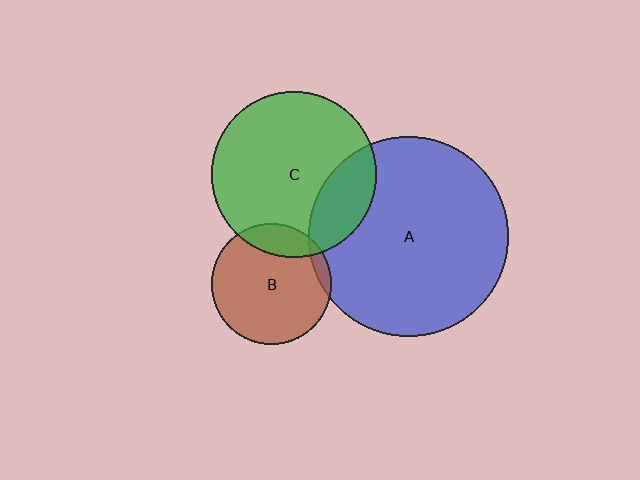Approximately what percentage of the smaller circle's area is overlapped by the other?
Approximately 20%.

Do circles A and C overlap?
Yes.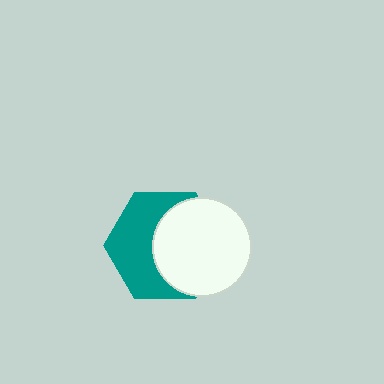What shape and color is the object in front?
The object in front is a white circle.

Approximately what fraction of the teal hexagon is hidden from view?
Roughly 50% of the teal hexagon is hidden behind the white circle.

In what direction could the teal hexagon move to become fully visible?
The teal hexagon could move left. That would shift it out from behind the white circle entirely.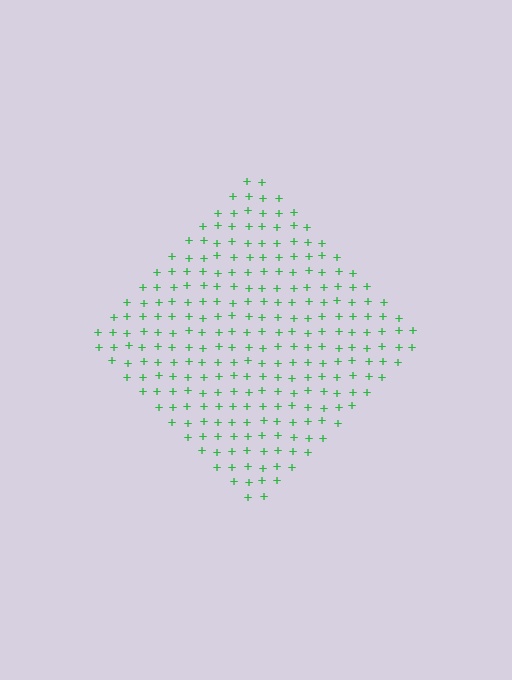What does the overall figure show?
The overall figure shows a diamond.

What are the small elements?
The small elements are plus signs.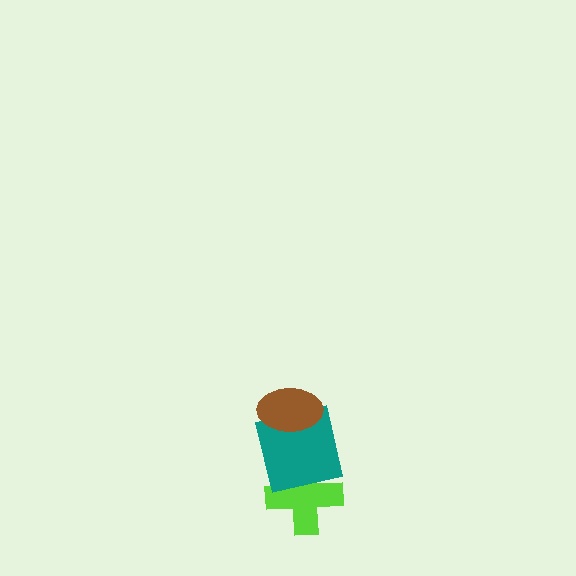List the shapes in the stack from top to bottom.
From top to bottom: the brown ellipse, the teal square, the lime cross.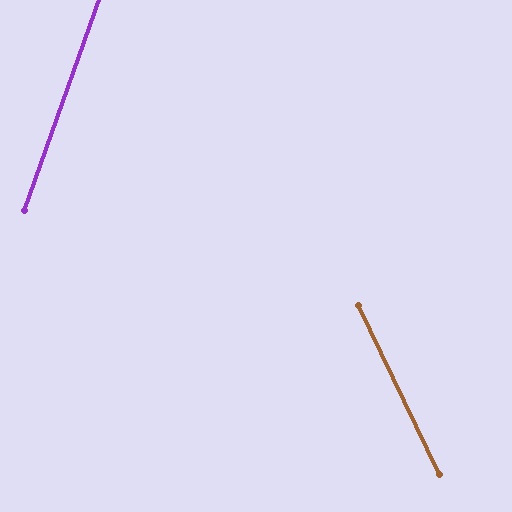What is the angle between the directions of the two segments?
Approximately 45 degrees.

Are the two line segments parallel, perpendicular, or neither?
Neither parallel nor perpendicular — they differ by about 45°.